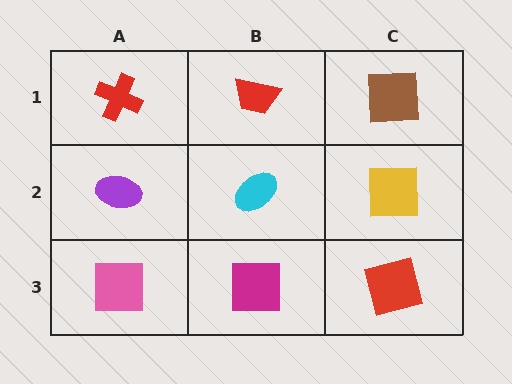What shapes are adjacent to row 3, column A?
A purple ellipse (row 2, column A), a magenta square (row 3, column B).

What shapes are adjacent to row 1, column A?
A purple ellipse (row 2, column A), a red trapezoid (row 1, column B).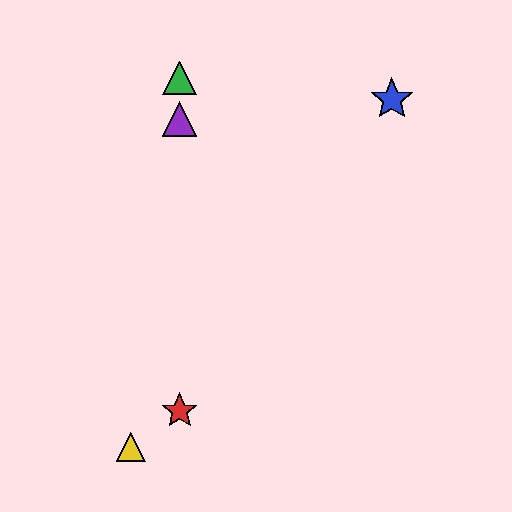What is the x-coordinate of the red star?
The red star is at x≈180.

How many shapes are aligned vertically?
3 shapes (the red star, the green triangle, the purple triangle) are aligned vertically.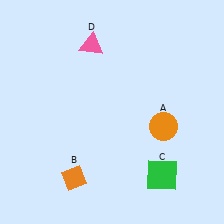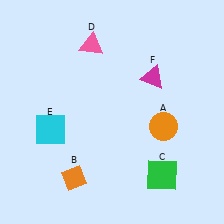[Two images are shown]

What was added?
A cyan square (E), a magenta triangle (F) were added in Image 2.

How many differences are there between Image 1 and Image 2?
There are 2 differences between the two images.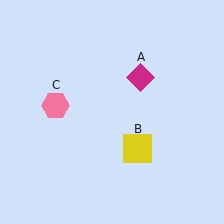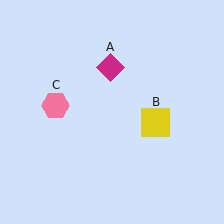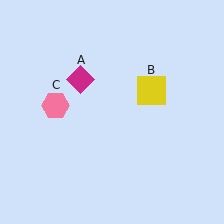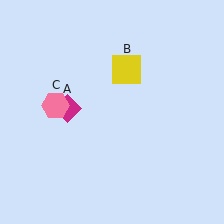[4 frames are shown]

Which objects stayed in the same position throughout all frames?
Pink hexagon (object C) remained stationary.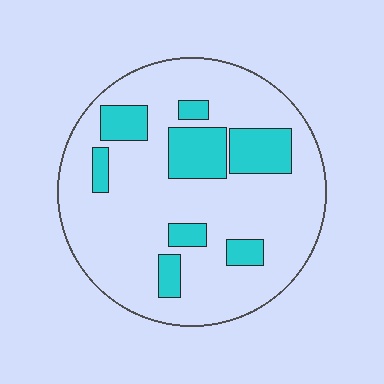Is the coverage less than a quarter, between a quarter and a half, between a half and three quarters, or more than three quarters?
Less than a quarter.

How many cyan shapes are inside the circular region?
8.